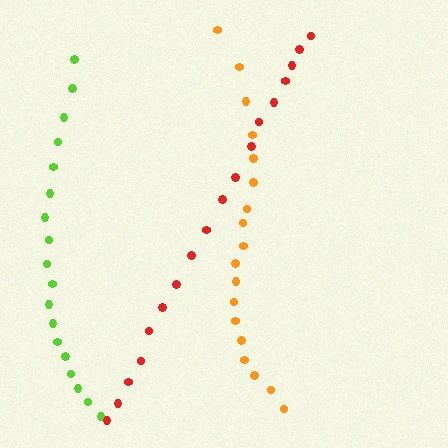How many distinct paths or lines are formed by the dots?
There are 3 distinct paths.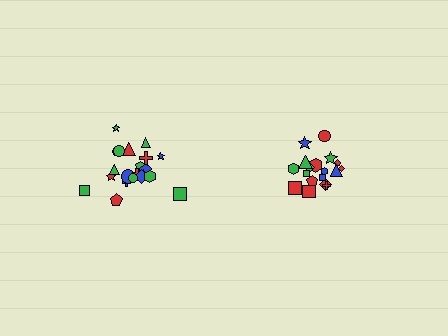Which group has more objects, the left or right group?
The left group.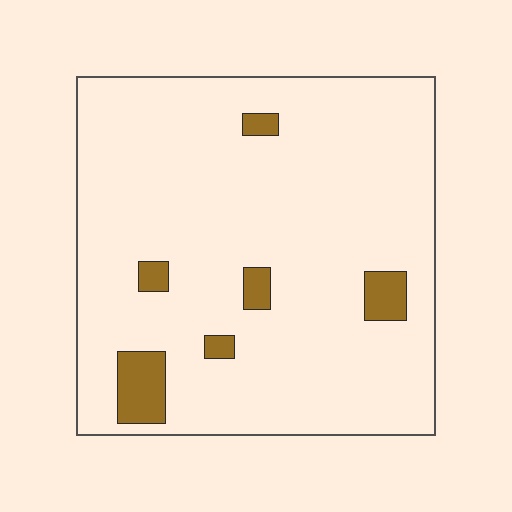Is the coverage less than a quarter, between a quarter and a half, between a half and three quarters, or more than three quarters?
Less than a quarter.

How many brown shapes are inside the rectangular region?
6.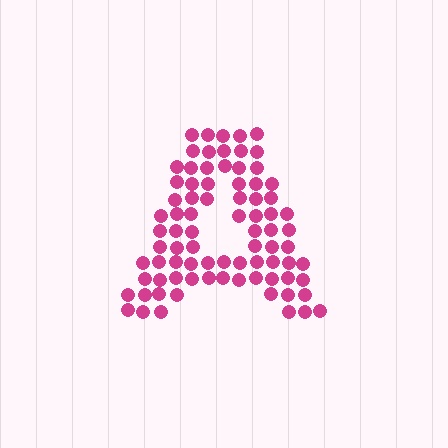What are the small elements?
The small elements are circles.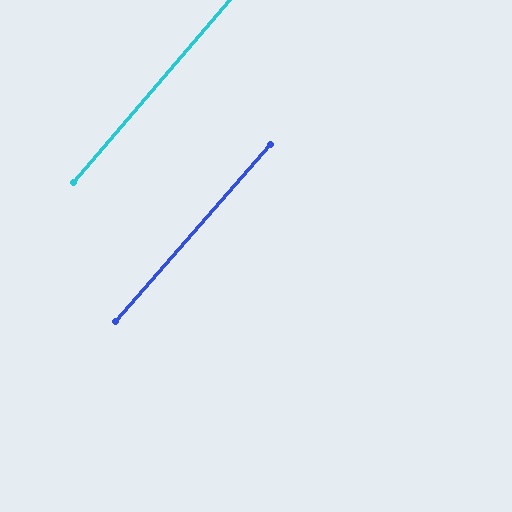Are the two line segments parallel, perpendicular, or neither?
Parallel — their directions differ by only 0.9°.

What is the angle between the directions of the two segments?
Approximately 1 degree.